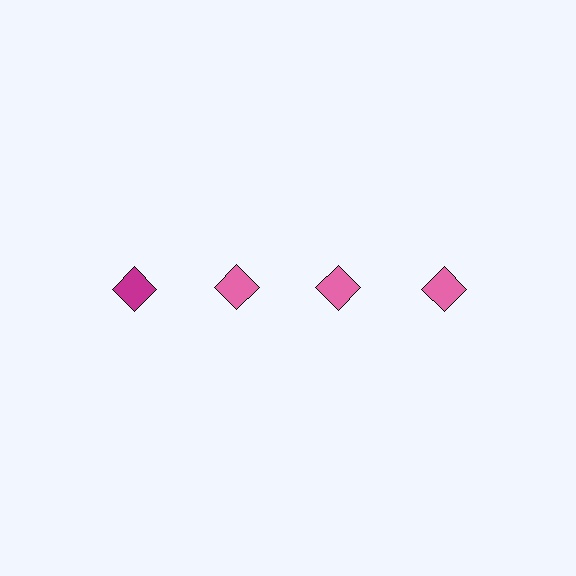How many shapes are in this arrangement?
There are 4 shapes arranged in a grid pattern.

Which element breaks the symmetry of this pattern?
The magenta diamond in the top row, leftmost column breaks the symmetry. All other shapes are pink diamonds.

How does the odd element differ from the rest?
It has a different color: magenta instead of pink.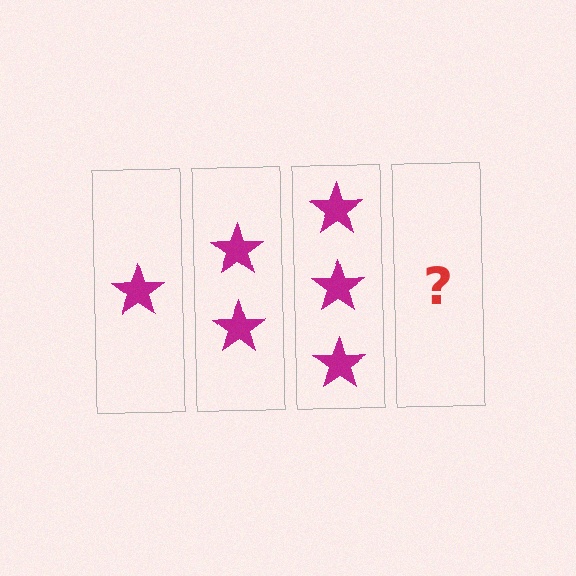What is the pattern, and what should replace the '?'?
The pattern is that each step adds one more star. The '?' should be 4 stars.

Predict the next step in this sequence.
The next step is 4 stars.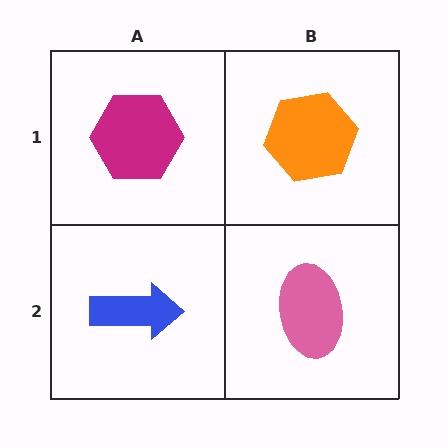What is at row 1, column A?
A magenta hexagon.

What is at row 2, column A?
A blue arrow.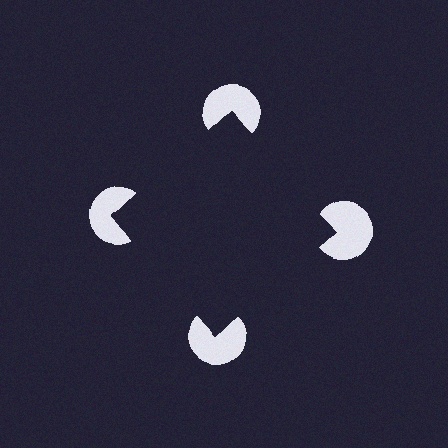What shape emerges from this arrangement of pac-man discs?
An illusory square — its edges are inferred from the aligned wedge cuts in the pac-man discs, not physically drawn.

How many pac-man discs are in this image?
There are 4 — one at each vertex of the illusory square.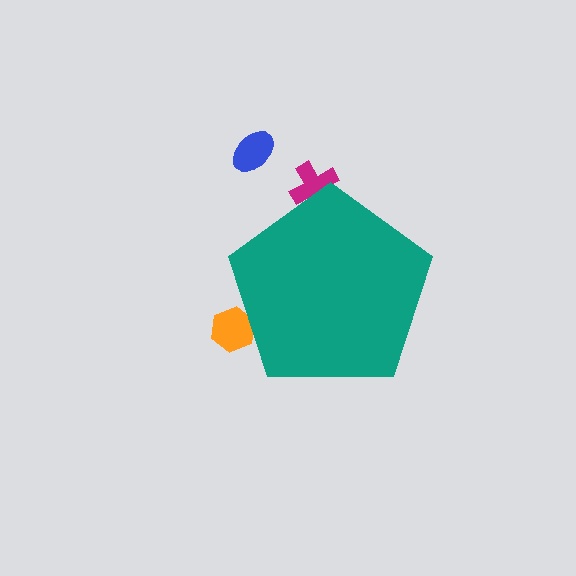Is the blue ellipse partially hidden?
No, the blue ellipse is fully visible.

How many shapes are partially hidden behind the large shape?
2 shapes are partially hidden.